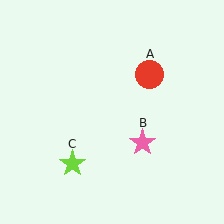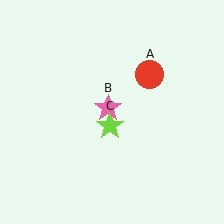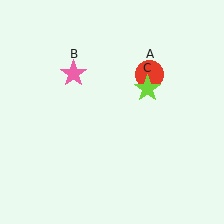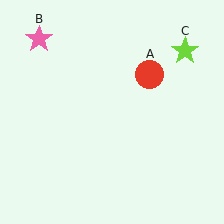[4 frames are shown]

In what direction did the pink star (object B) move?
The pink star (object B) moved up and to the left.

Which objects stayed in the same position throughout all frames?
Red circle (object A) remained stationary.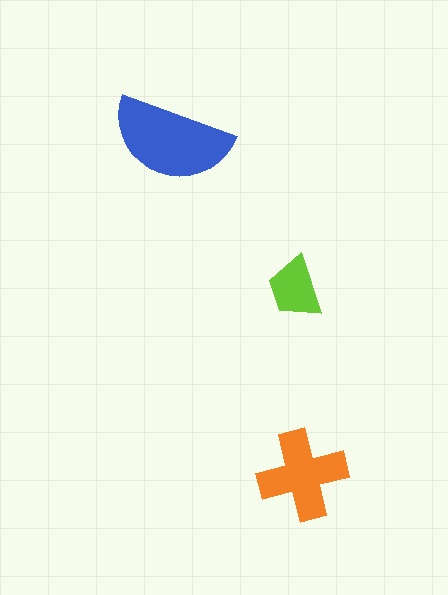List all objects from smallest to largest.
The lime trapezoid, the orange cross, the blue semicircle.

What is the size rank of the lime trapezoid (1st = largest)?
3rd.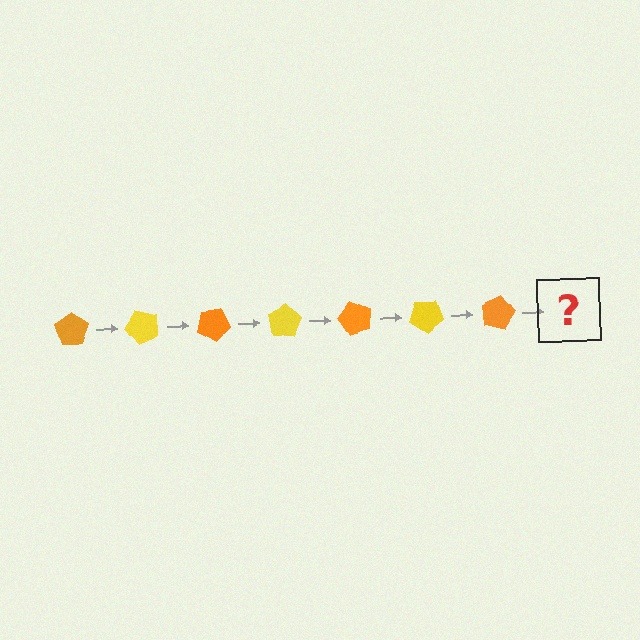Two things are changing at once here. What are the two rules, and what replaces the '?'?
The two rules are that it rotates 50 degrees each step and the color cycles through orange and yellow. The '?' should be a yellow pentagon, rotated 350 degrees from the start.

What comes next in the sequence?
The next element should be a yellow pentagon, rotated 350 degrees from the start.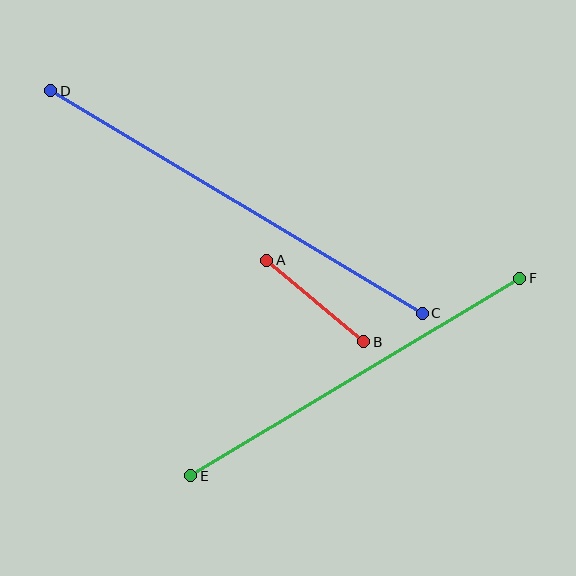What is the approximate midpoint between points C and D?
The midpoint is at approximately (237, 202) pixels.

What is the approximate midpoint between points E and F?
The midpoint is at approximately (355, 377) pixels.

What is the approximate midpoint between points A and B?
The midpoint is at approximately (315, 301) pixels.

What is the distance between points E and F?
The distance is approximately 384 pixels.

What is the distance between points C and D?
The distance is approximately 433 pixels.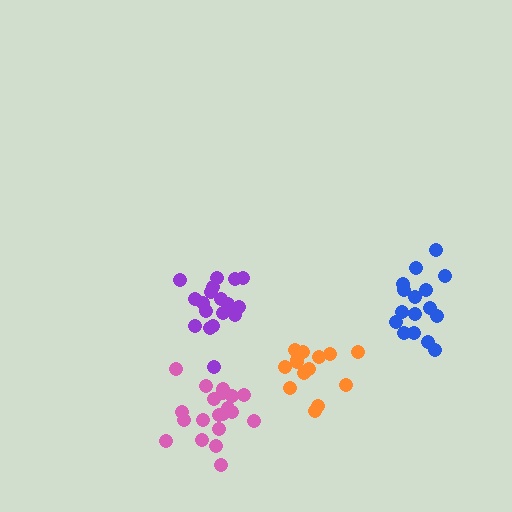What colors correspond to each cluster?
The clusters are colored: pink, purple, blue, orange.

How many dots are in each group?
Group 1: 20 dots, Group 2: 18 dots, Group 3: 16 dots, Group 4: 14 dots (68 total).